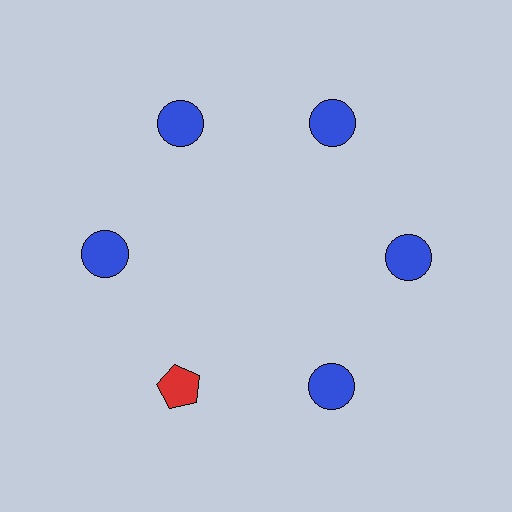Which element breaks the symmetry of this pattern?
The red pentagon at roughly the 7 o'clock position breaks the symmetry. All other shapes are blue circles.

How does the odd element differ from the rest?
It differs in both color (red instead of blue) and shape (pentagon instead of circle).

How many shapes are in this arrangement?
There are 6 shapes arranged in a ring pattern.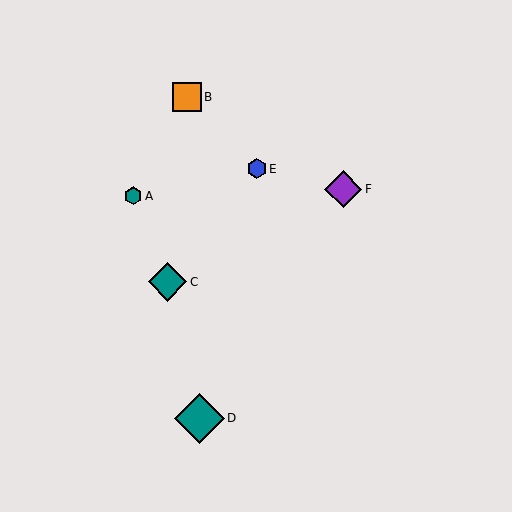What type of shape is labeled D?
Shape D is a teal diamond.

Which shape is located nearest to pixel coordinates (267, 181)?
The blue hexagon (labeled E) at (257, 169) is nearest to that location.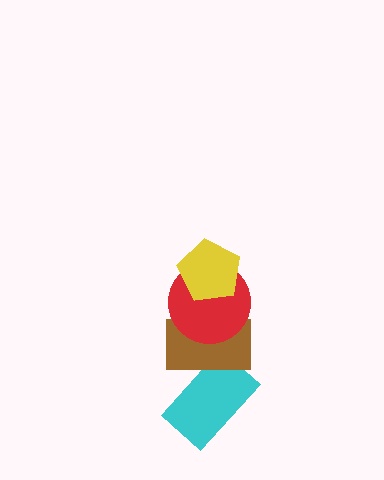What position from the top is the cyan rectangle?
The cyan rectangle is 4th from the top.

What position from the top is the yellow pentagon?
The yellow pentagon is 1st from the top.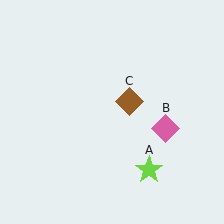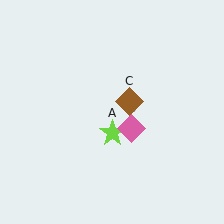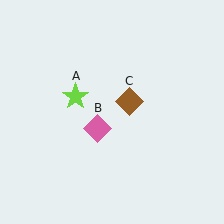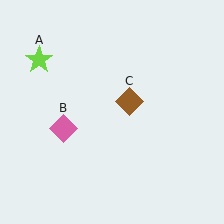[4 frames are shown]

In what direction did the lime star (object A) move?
The lime star (object A) moved up and to the left.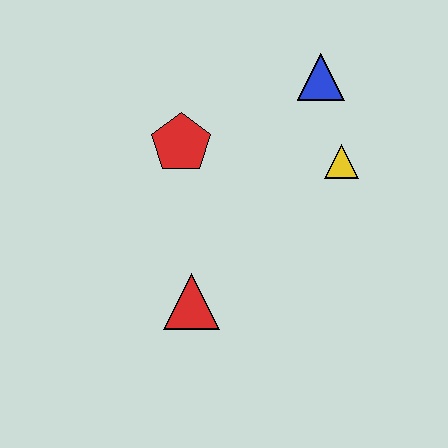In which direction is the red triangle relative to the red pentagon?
The red triangle is below the red pentagon.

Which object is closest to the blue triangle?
The yellow triangle is closest to the blue triangle.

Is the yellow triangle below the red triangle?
No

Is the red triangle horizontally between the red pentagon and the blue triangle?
Yes